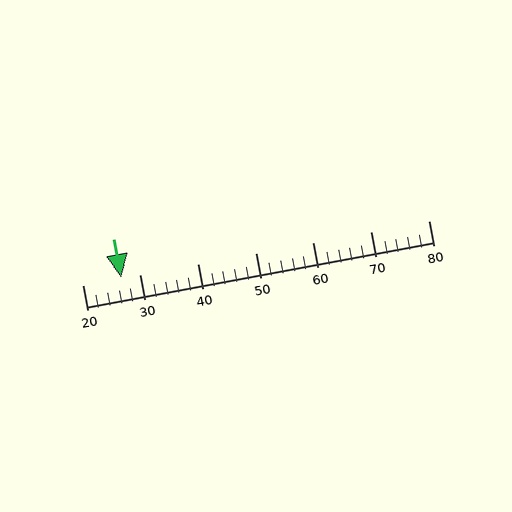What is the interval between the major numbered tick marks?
The major tick marks are spaced 10 units apart.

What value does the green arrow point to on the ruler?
The green arrow points to approximately 27.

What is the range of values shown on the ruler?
The ruler shows values from 20 to 80.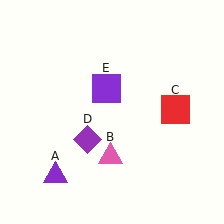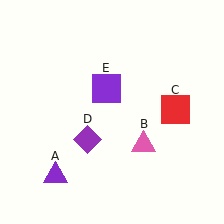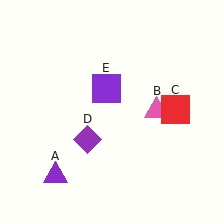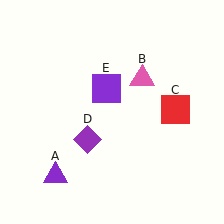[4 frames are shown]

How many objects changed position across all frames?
1 object changed position: pink triangle (object B).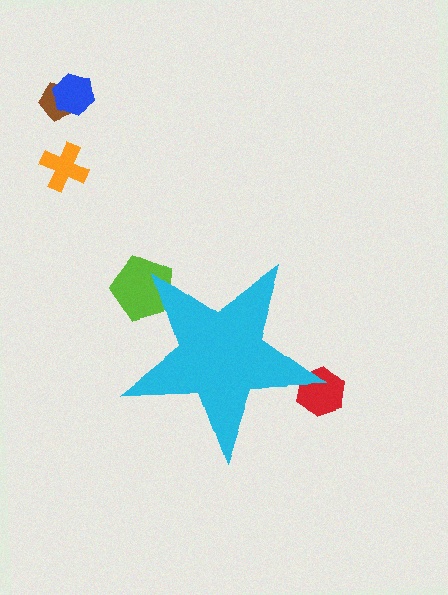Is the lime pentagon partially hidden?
Yes, the lime pentagon is partially hidden behind the cyan star.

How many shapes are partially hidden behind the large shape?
2 shapes are partially hidden.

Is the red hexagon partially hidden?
Yes, the red hexagon is partially hidden behind the cyan star.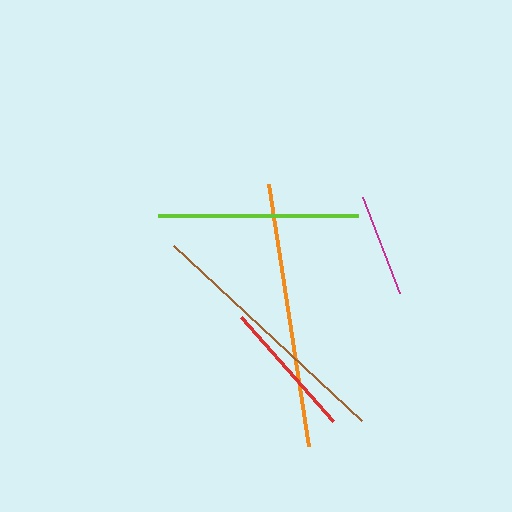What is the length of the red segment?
The red segment is approximately 139 pixels long.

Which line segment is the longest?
The orange line is the longest at approximately 266 pixels.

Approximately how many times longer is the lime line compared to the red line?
The lime line is approximately 1.4 times the length of the red line.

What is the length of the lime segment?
The lime segment is approximately 200 pixels long.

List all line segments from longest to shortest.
From longest to shortest: orange, brown, lime, red, magenta.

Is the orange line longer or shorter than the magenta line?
The orange line is longer than the magenta line.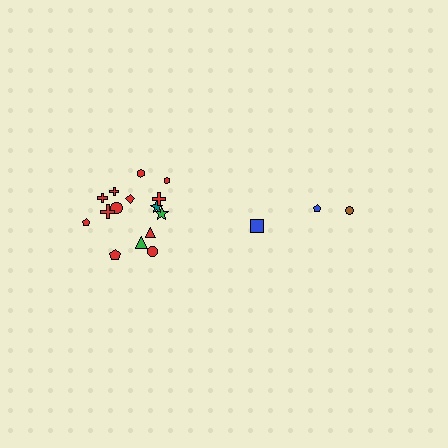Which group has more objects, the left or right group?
The left group.